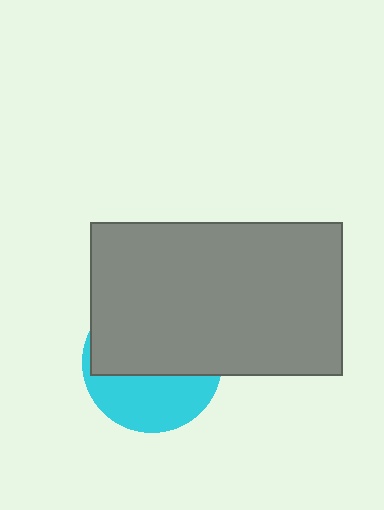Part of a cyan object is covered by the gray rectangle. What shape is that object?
It is a circle.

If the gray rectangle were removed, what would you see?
You would see the complete cyan circle.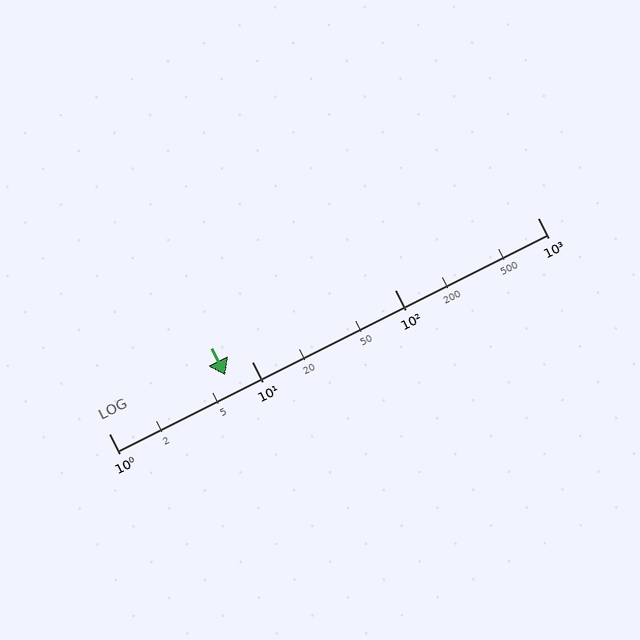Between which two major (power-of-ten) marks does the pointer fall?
The pointer is between 1 and 10.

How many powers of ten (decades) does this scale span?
The scale spans 3 decades, from 1 to 1000.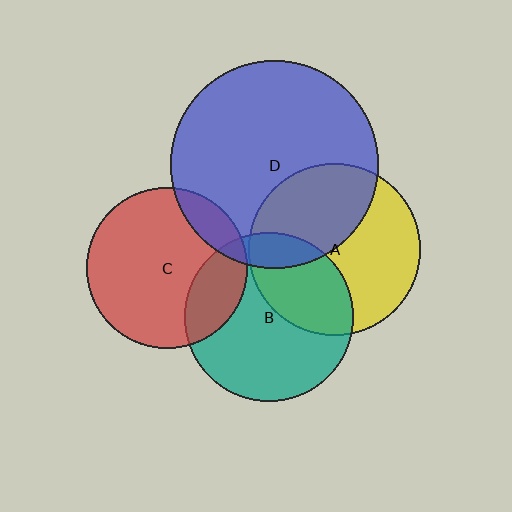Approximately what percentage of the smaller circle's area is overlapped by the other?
Approximately 15%.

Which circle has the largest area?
Circle D (blue).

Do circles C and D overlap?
Yes.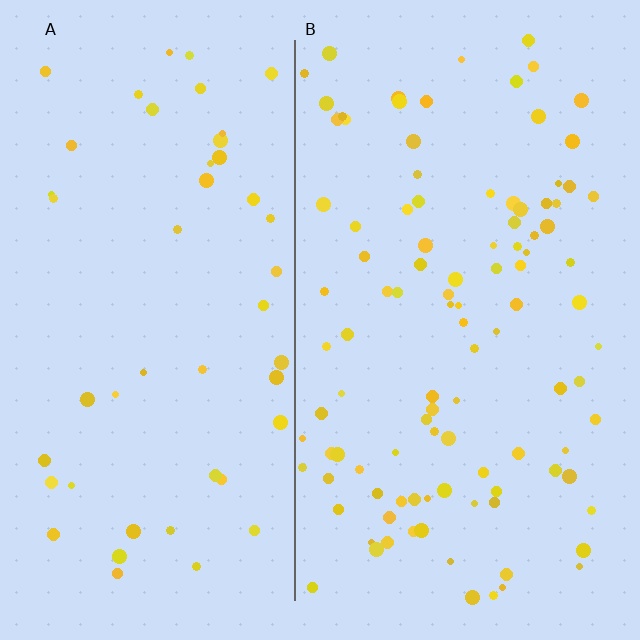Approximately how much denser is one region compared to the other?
Approximately 2.2× — region B over region A.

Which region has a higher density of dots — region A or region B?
B (the right).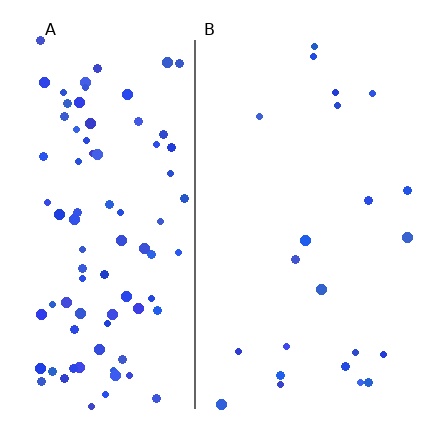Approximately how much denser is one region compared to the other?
Approximately 4.1× — region A over region B.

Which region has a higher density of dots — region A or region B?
A (the left).